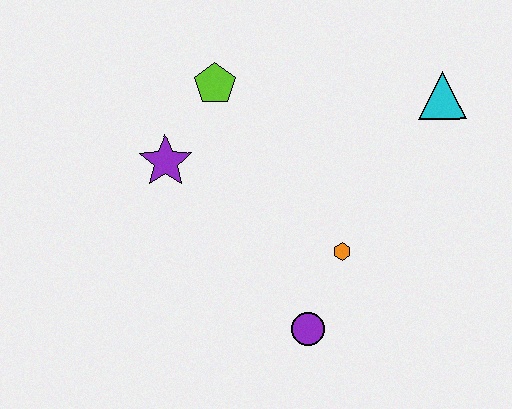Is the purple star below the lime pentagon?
Yes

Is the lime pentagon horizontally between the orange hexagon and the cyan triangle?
No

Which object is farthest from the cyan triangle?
The purple star is farthest from the cyan triangle.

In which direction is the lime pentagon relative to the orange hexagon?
The lime pentagon is above the orange hexagon.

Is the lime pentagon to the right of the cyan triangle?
No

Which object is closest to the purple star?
The lime pentagon is closest to the purple star.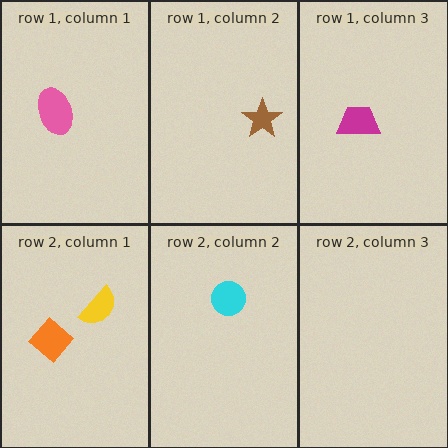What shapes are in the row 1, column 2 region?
The brown star.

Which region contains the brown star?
The row 1, column 2 region.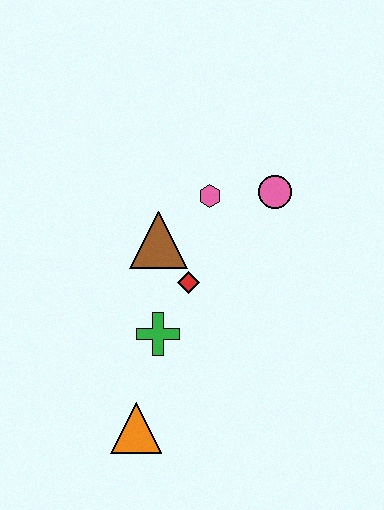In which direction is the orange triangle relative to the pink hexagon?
The orange triangle is below the pink hexagon.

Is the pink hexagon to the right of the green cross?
Yes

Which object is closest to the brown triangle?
The red diamond is closest to the brown triangle.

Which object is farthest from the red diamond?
The orange triangle is farthest from the red diamond.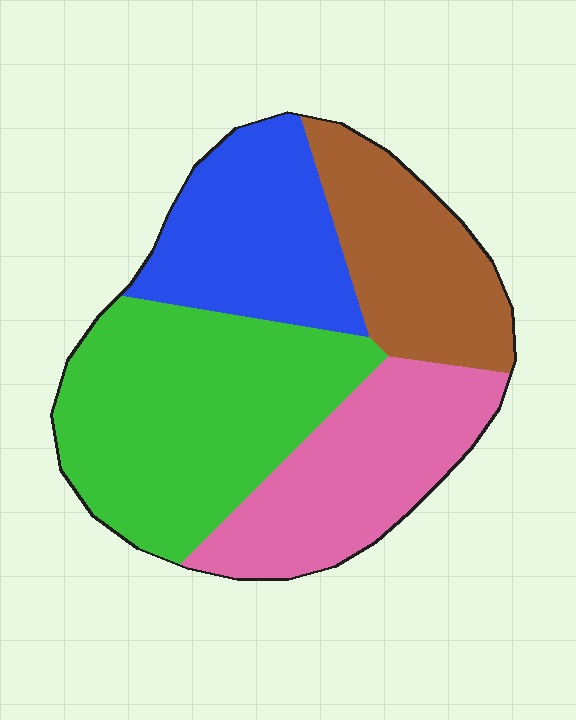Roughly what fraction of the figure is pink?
Pink covers about 25% of the figure.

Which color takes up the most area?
Green, at roughly 35%.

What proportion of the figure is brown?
Brown takes up about one fifth (1/5) of the figure.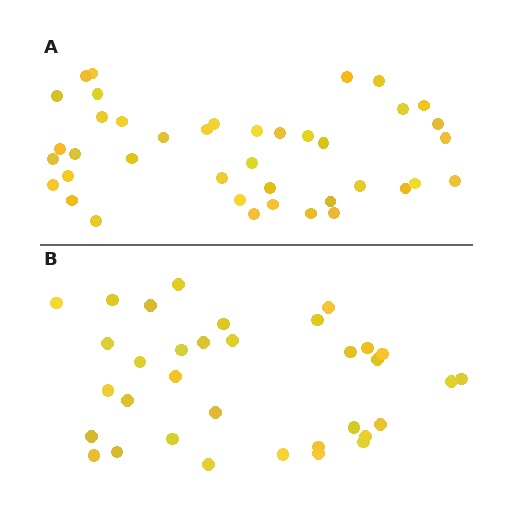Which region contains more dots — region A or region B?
Region A (the top region) has more dots.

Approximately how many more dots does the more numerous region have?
Region A has about 6 more dots than region B.